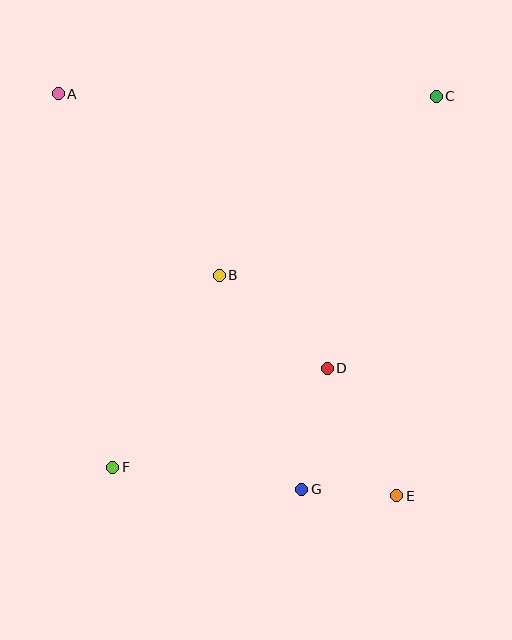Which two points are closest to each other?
Points E and G are closest to each other.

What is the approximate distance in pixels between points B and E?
The distance between B and E is approximately 283 pixels.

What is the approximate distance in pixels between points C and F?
The distance between C and F is approximately 493 pixels.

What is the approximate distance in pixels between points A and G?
The distance between A and G is approximately 464 pixels.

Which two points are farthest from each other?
Points A and E are farthest from each other.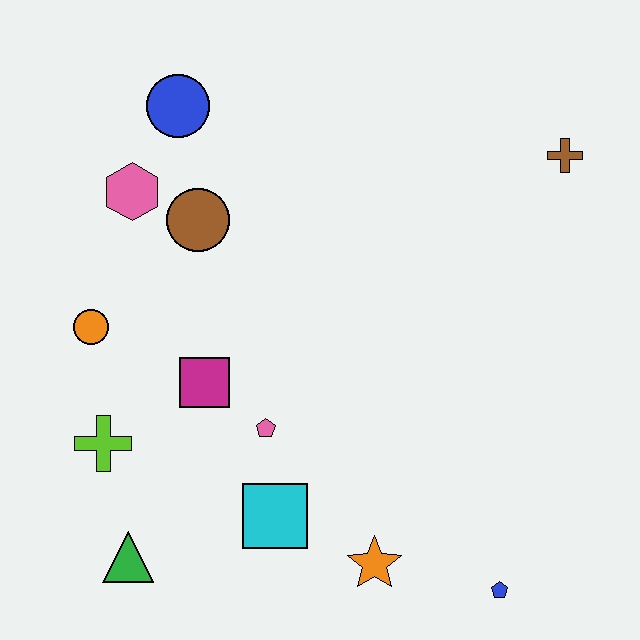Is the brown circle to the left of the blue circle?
No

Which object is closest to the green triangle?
The lime cross is closest to the green triangle.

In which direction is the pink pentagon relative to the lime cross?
The pink pentagon is to the right of the lime cross.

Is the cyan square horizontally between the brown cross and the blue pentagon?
No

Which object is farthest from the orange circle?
The brown cross is farthest from the orange circle.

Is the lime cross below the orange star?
No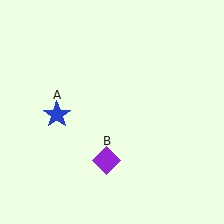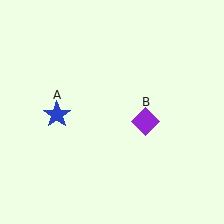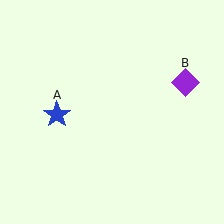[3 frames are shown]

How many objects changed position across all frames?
1 object changed position: purple diamond (object B).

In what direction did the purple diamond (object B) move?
The purple diamond (object B) moved up and to the right.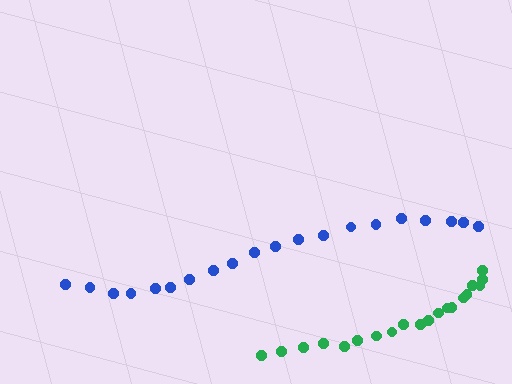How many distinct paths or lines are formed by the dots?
There are 2 distinct paths.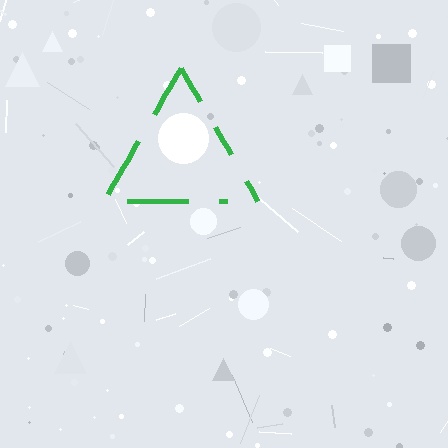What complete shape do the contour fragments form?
The contour fragments form a triangle.